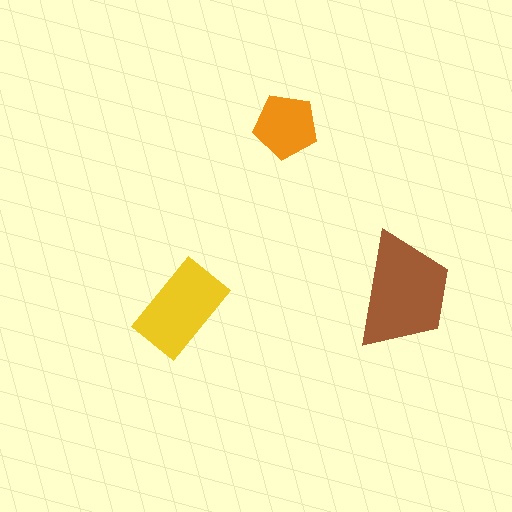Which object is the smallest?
The orange pentagon.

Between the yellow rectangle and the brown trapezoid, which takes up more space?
The brown trapezoid.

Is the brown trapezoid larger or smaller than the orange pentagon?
Larger.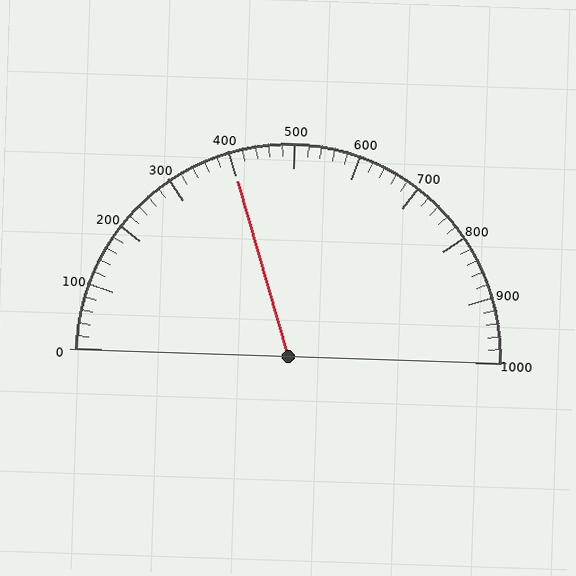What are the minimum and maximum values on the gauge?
The gauge ranges from 0 to 1000.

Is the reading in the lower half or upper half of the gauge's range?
The reading is in the lower half of the range (0 to 1000).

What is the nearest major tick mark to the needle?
The nearest major tick mark is 400.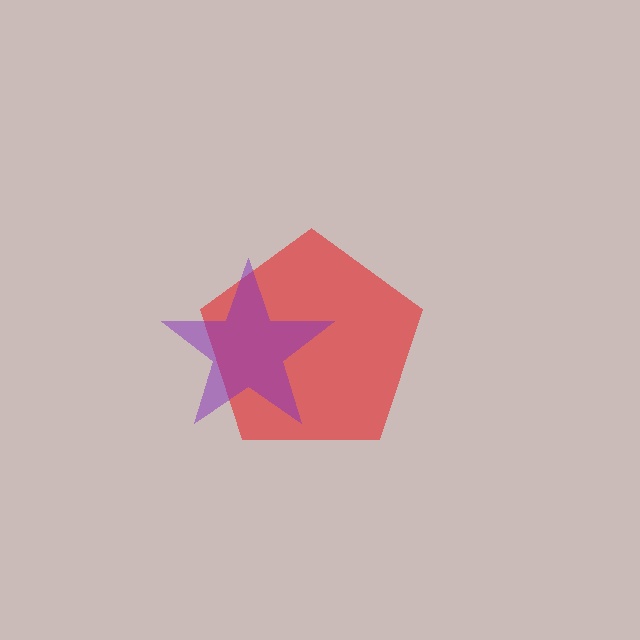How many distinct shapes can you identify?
There are 2 distinct shapes: a red pentagon, a purple star.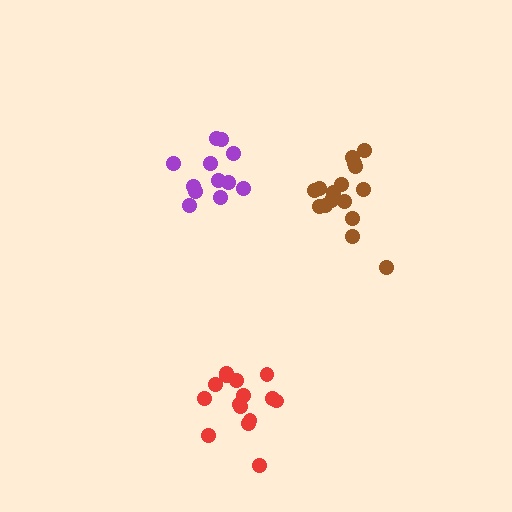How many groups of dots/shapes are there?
There are 3 groups.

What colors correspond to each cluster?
The clusters are colored: red, brown, purple.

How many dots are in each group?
Group 1: 15 dots, Group 2: 16 dots, Group 3: 12 dots (43 total).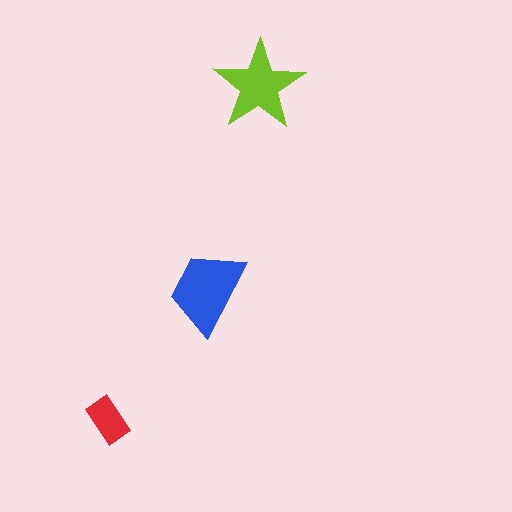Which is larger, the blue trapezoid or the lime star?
The blue trapezoid.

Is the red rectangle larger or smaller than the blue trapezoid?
Smaller.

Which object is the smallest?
The red rectangle.